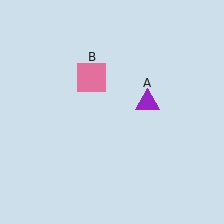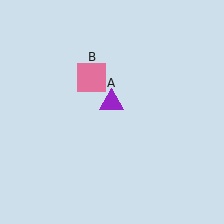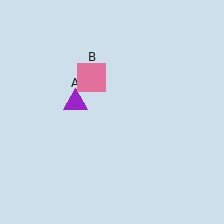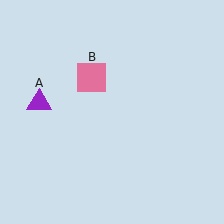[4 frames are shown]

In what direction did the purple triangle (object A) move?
The purple triangle (object A) moved left.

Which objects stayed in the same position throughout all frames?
Pink square (object B) remained stationary.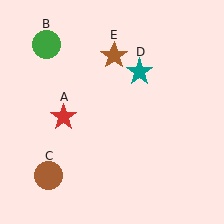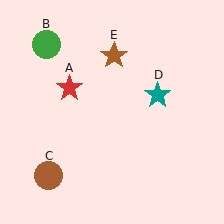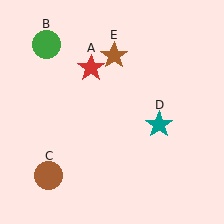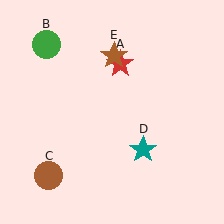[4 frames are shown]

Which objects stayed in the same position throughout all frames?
Green circle (object B) and brown circle (object C) and brown star (object E) remained stationary.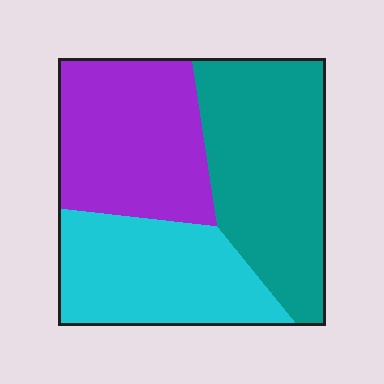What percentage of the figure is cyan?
Cyan covers around 30% of the figure.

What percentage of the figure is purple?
Purple takes up about one third (1/3) of the figure.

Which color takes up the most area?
Teal, at roughly 40%.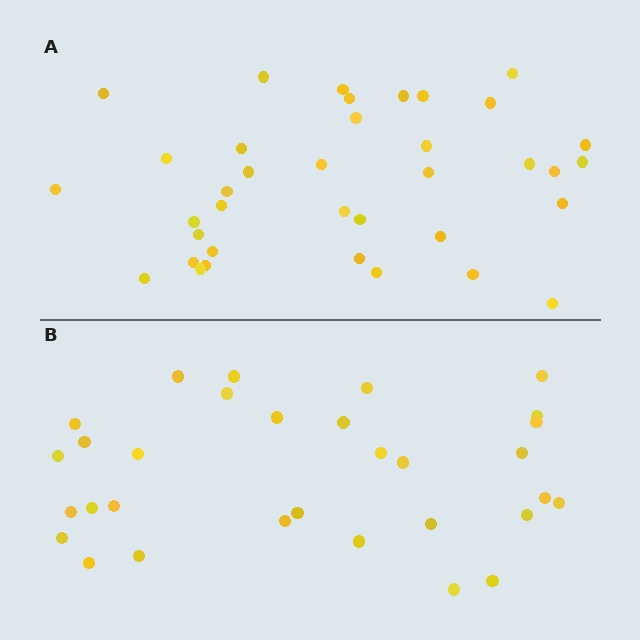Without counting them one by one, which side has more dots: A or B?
Region A (the top region) has more dots.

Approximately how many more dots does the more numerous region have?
Region A has about 6 more dots than region B.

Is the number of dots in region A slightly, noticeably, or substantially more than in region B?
Region A has only slightly more — the two regions are fairly close. The ratio is roughly 1.2 to 1.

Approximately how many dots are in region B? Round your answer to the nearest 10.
About 30 dots. (The exact count is 31, which rounds to 30.)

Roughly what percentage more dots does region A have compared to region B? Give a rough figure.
About 20% more.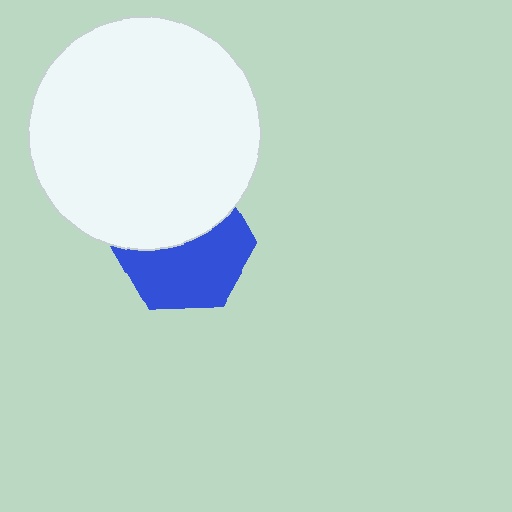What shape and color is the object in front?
The object in front is a white circle.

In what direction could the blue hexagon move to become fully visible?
The blue hexagon could move down. That would shift it out from behind the white circle entirely.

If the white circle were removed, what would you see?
You would see the complete blue hexagon.